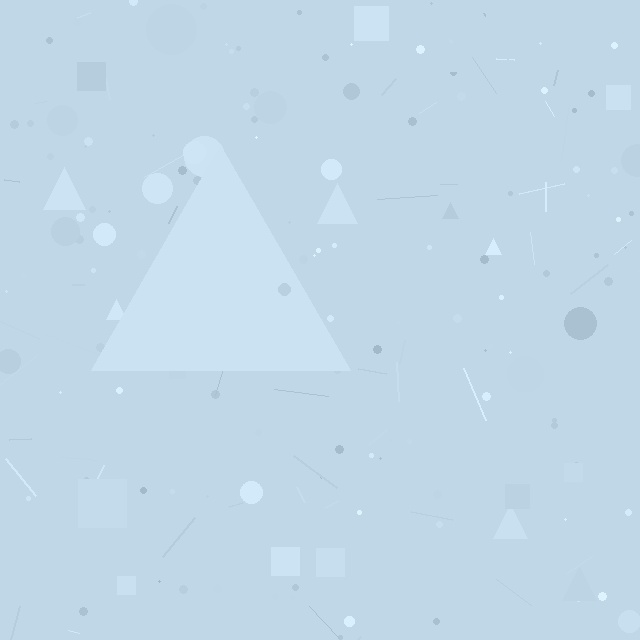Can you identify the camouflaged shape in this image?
The camouflaged shape is a triangle.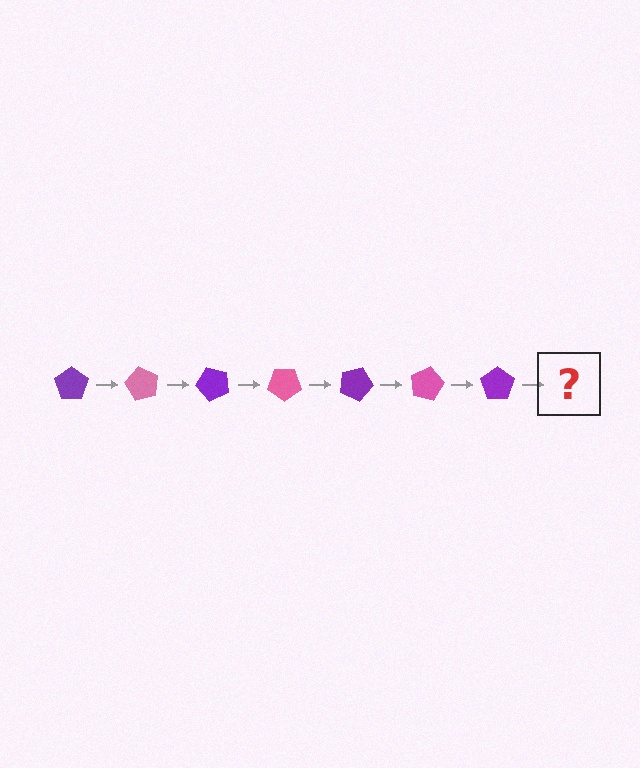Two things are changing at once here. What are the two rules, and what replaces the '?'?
The two rules are that it rotates 60 degrees each step and the color cycles through purple and pink. The '?' should be a pink pentagon, rotated 420 degrees from the start.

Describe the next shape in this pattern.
It should be a pink pentagon, rotated 420 degrees from the start.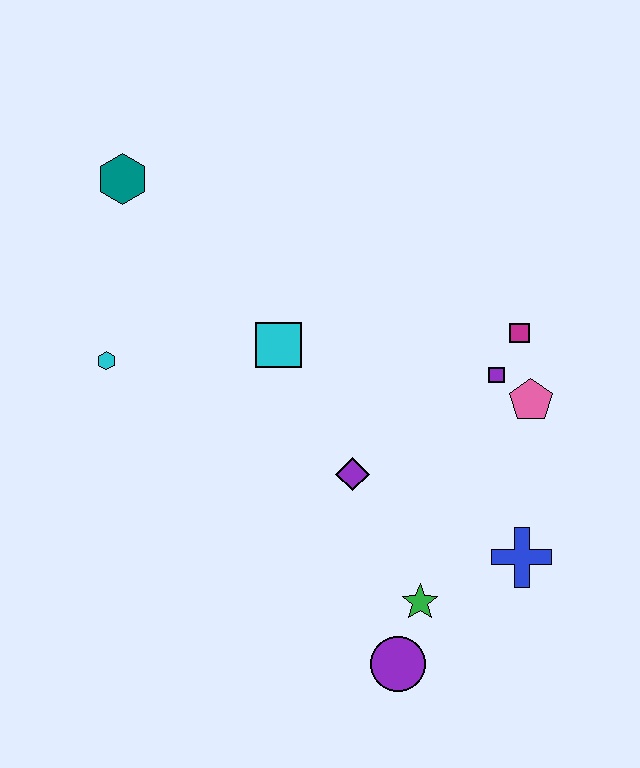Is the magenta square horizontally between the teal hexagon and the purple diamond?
No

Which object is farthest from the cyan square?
The purple circle is farthest from the cyan square.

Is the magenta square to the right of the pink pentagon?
No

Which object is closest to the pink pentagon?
The purple square is closest to the pink pentagon.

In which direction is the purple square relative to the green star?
The purple square is above the green star.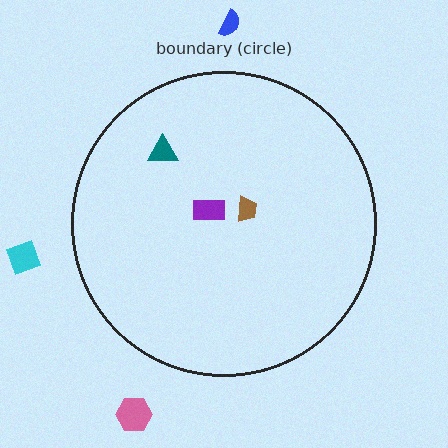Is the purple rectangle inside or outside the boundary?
Inside.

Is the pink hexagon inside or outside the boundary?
Outside.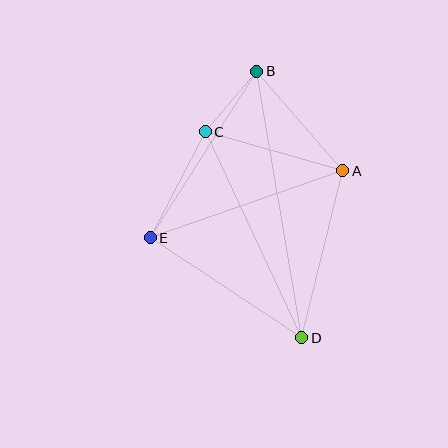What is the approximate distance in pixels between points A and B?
The distance between A and B is approximately 131 pixels.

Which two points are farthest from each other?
Points B and D are farthest from each other.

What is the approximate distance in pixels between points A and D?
The distance between A and D is approximately 172 pixels.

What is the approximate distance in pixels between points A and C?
The distance between A and C is approximately 143 pixels.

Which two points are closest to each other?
Points B and C are closest to each other.